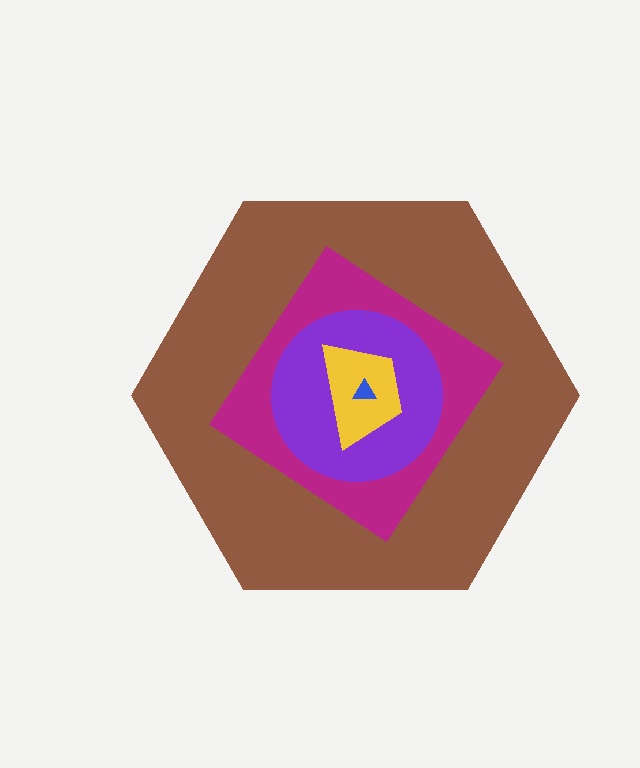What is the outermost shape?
The brown hexagon.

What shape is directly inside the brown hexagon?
The magenta diamond.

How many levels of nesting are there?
5.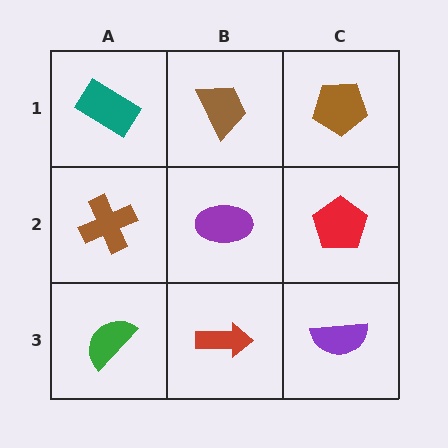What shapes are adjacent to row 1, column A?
A brown cross (row 2, column A), a brown trapezoid (row 1, column B).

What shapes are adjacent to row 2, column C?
A brown pentagon (row 1, column C), a purple semicircle (row 3, column C), a purple ellipse (row 2, column B).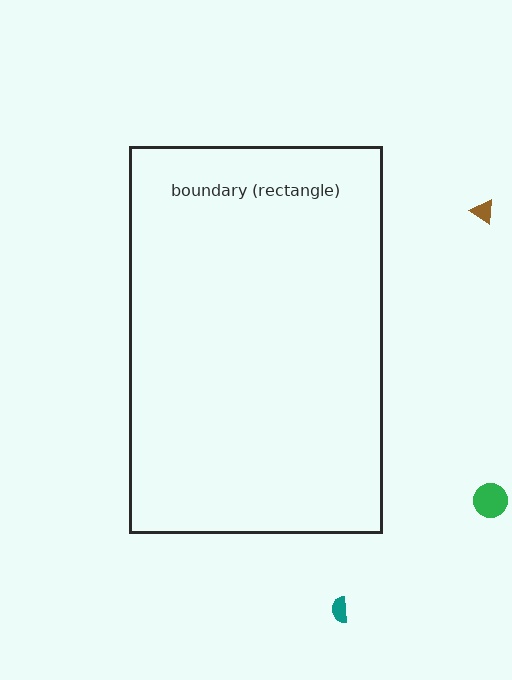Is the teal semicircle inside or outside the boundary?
Outside.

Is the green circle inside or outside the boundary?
Outside.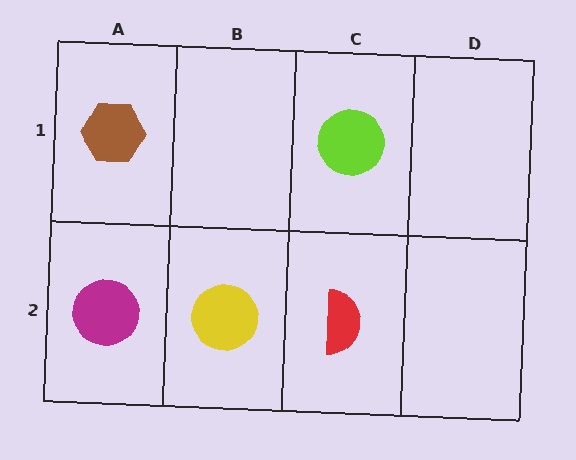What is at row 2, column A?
A magenta circle.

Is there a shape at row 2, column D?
No, that cell is empty.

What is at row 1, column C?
A lime circle.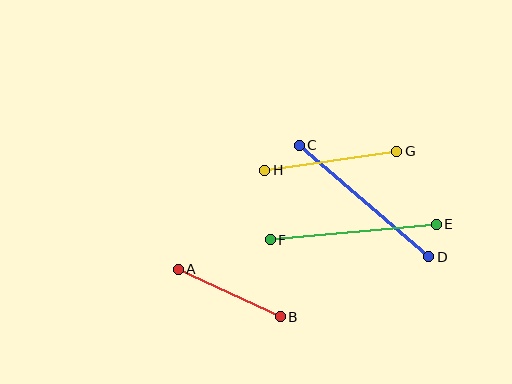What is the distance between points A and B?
The distance is approximately 113 pixels.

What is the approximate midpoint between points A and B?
The midpoint is at approximately (229, 293) pixels.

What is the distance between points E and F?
The distance is approximately 167 pixels.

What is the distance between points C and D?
The distance is approximately 171 pixels.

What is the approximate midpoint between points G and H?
The midpoint is at approximately (331, 161) pixels.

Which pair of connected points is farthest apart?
Points C and D are farthest apart.